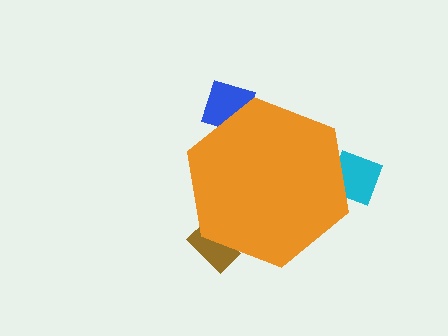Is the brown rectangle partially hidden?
Yes, the brown rectangle is partially hidden behind the orange hexagon.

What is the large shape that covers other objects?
An orange hexagon.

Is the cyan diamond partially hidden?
Yes, the cyan diamond is partially hidden behind the orange hexagon.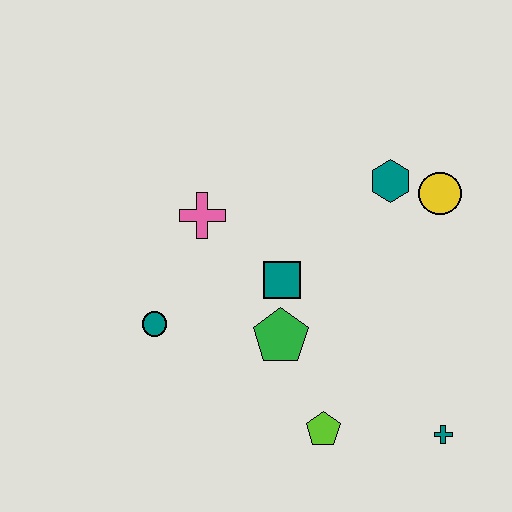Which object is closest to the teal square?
The green pentagon is closest to the teal square.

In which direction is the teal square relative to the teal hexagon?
The teal square is to the left of the teal hexagon.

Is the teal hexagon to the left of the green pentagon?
No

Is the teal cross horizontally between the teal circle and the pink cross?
No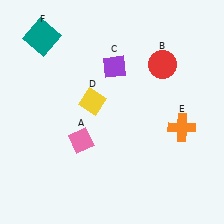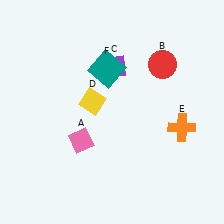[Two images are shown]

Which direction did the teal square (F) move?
The teal square (F) moved right.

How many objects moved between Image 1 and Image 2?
1 object moved between the two images.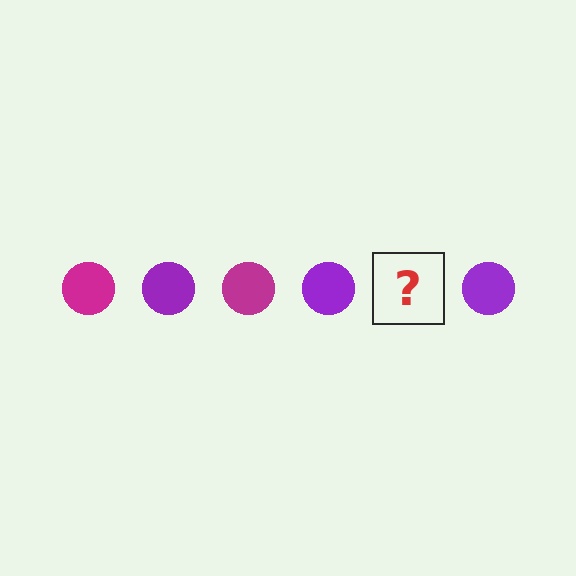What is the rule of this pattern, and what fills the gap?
The rule is that the pattern cycles through magenta, purple circles. The gap should be filled with a magenta circle.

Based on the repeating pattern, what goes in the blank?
The blank should be a magenta circle.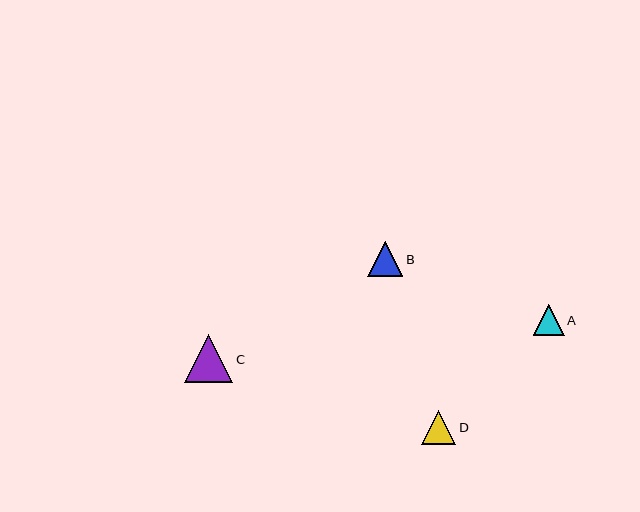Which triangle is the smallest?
Triangle A is the smallest with a size of approximately 30 pixels.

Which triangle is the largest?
Triangle C is the largest with a size of approximately 48 pixels.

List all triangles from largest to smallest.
From largest to smallest: C, B, D, A.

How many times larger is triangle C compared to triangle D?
Triangle C is approximately 1.4 times the size of triangle D.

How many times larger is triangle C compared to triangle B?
Triangle C is approximately 1.4 times the size of triangle B.